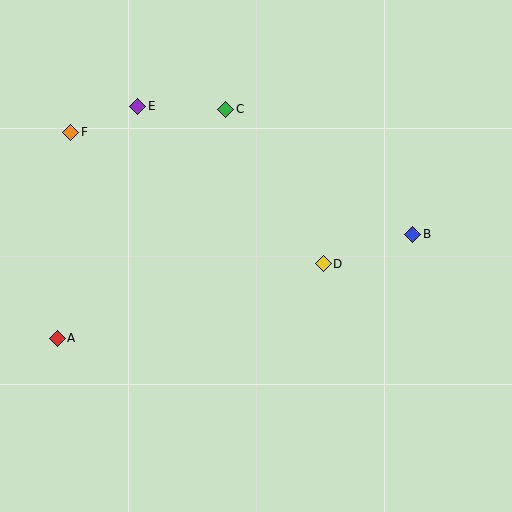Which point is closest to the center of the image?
Point D at (323, 264) is closest to the center.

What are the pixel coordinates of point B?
Point B is at (413, 234).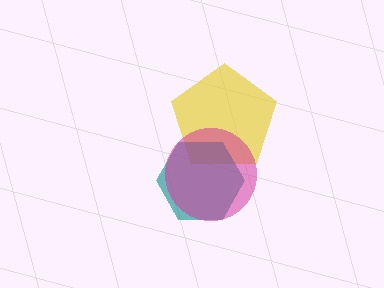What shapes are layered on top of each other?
The layered shapes are: a yellow pentagon, a teal hexagon, a magenta circle.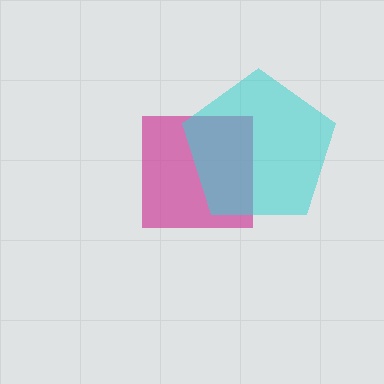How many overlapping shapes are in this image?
There are 2 overlapping shapes in the image.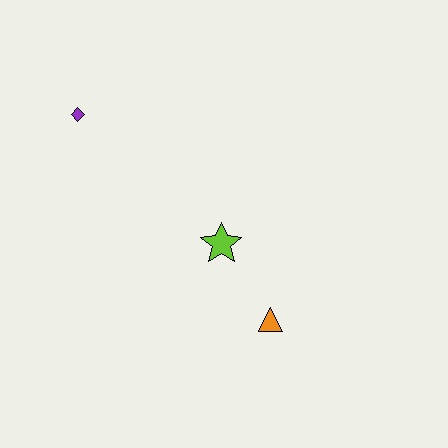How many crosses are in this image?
There are no crosses.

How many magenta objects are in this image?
There are no magenta objects.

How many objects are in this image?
There are 3 objects.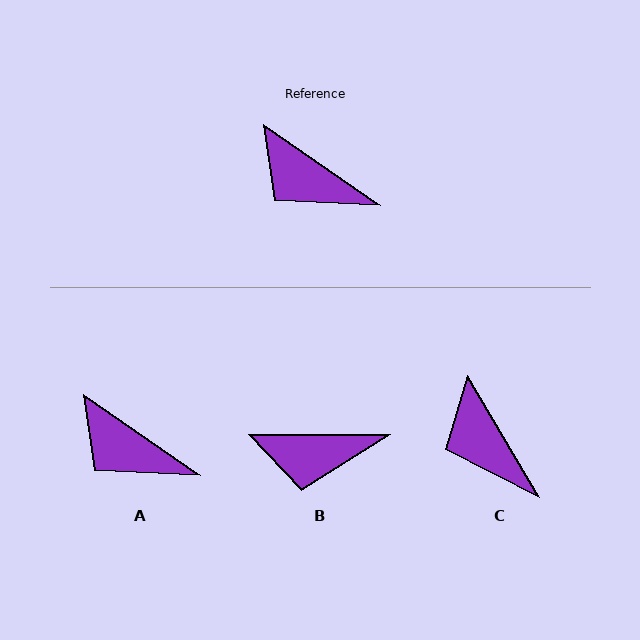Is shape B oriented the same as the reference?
No, it is off by about 35 degrees.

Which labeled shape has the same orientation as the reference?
A.